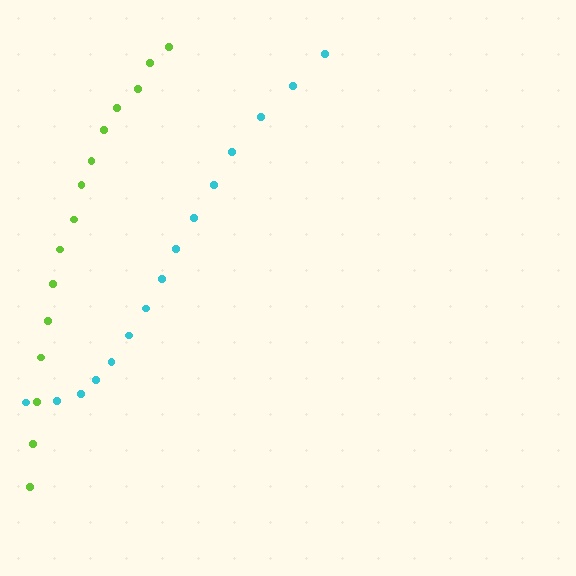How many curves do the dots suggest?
There are 2 distinct paths.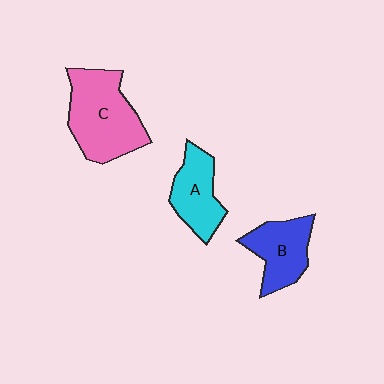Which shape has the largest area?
Shape C (pink).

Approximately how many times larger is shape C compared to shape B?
Approximately 1.5 times.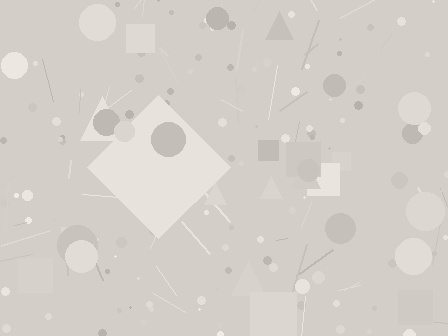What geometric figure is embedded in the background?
A diamond is embedded in the background.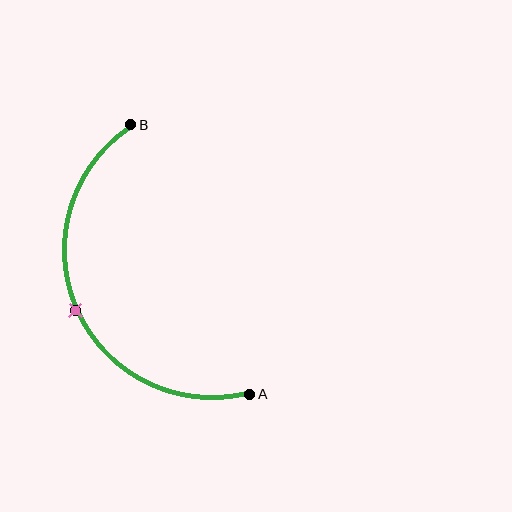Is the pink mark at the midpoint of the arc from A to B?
Yes. The pink mark lies on the arc at equal arc-length from both A and B — it is the arc midpoint.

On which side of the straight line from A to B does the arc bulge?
The arc bulges to the left of the straight line connecting A and B.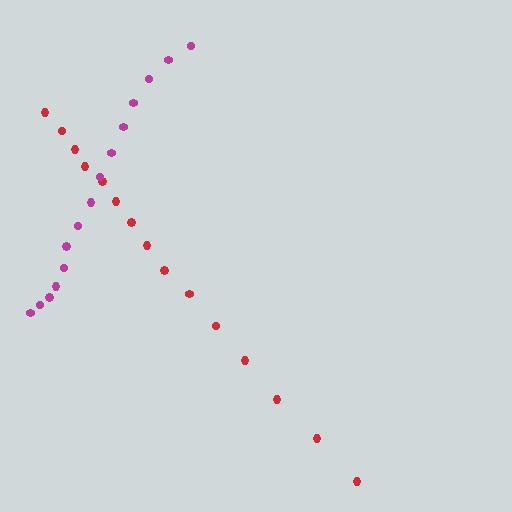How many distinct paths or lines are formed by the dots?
There are 2 distinct paths.